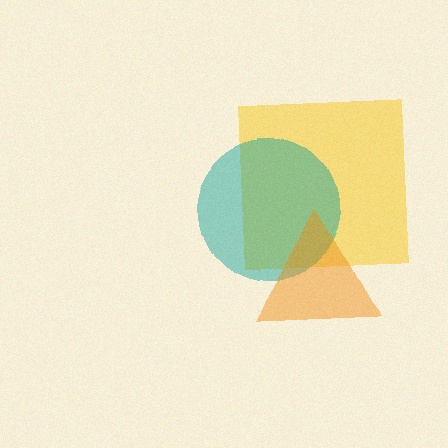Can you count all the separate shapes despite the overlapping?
Yes, there are 3 separate shapes.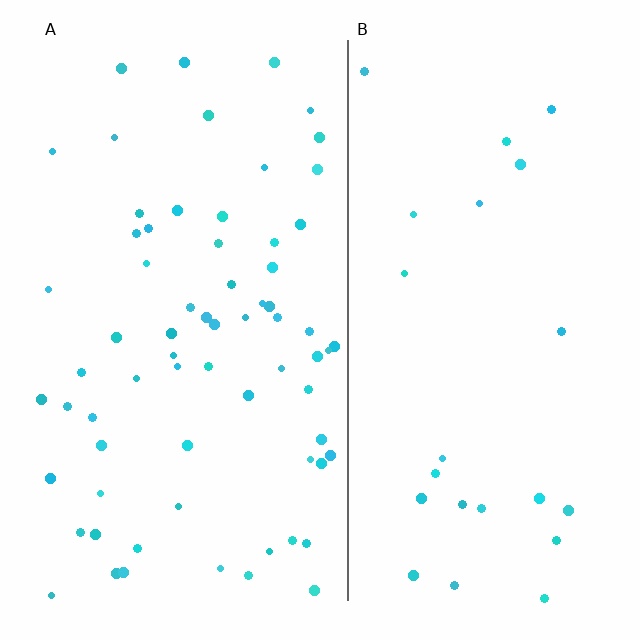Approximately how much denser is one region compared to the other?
Approximately 2.9× — region A over region B.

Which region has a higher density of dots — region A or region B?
A (the left).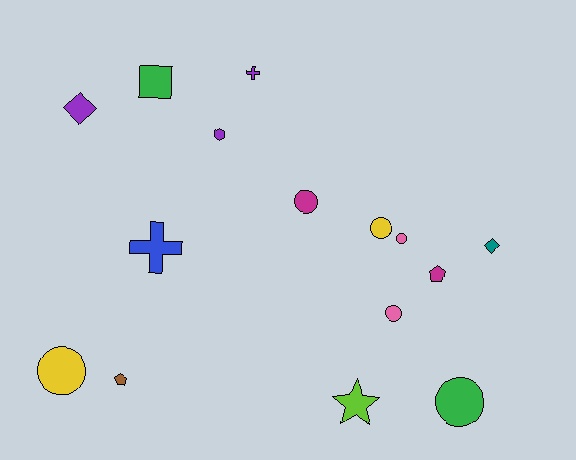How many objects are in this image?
There are 15 objects.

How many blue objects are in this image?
There is 1 blue object.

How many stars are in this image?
There is 1 star.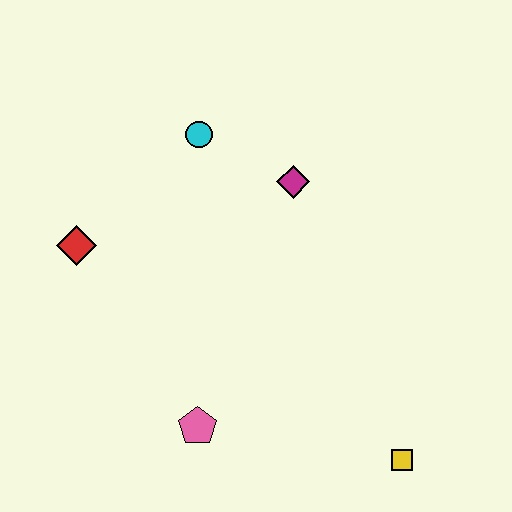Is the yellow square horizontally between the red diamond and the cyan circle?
No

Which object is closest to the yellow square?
The pink pentagon is closest to the yellow square.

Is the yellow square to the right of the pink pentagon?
Yes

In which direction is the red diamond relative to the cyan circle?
The red diamond is to the left of the cyan circle.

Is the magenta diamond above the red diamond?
Yes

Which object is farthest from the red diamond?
The yellow square is farthest from the red diamond.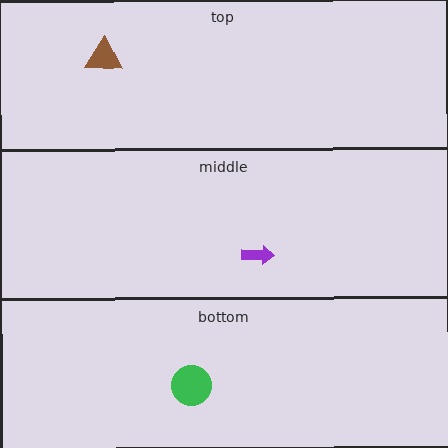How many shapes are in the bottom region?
1.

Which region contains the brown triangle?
The top region.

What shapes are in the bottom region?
The green circle.